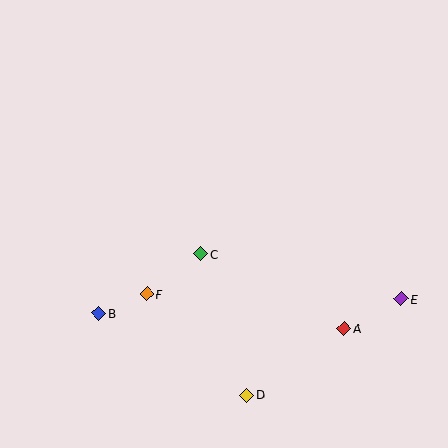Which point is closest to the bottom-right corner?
Point E is closest to the bottom-right corner.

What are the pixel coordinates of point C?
Point C is at (201, 254).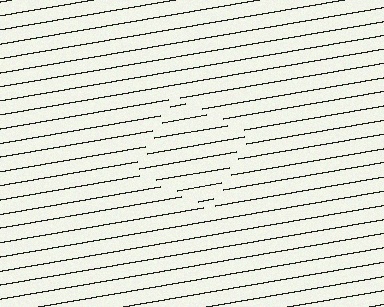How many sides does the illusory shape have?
4 sides — the line-ends trace a square.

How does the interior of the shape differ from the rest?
The interior of the shape contains the same grating, shifted by half a period — the contour is defined by the phase discontinuity where line-ends from the inner and outer gratings abut.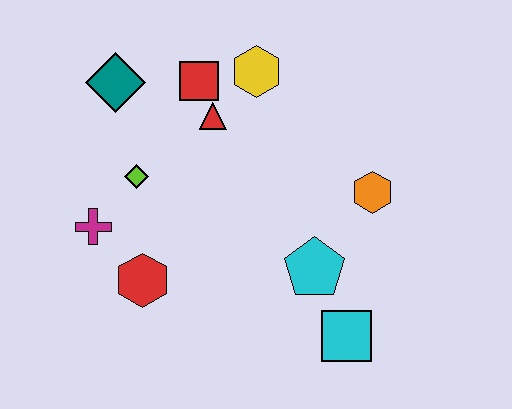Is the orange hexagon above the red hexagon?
Yes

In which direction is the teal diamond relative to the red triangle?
The teal diamond is to the left of the red triangle.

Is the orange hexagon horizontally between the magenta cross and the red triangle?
No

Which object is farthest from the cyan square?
The teal diamond is farthest from the cyan square.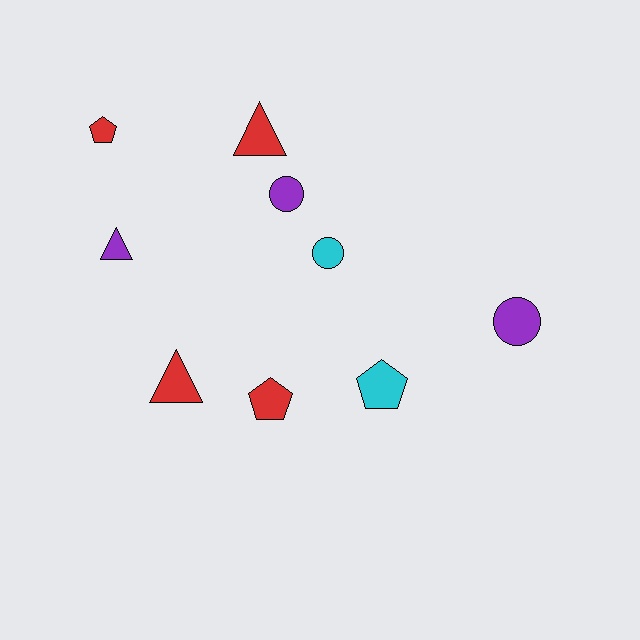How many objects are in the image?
There are 9 objects.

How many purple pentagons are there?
There are no purple pentagons.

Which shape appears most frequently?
Pentagon, with 3 objects.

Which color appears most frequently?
Red, with 4 objects.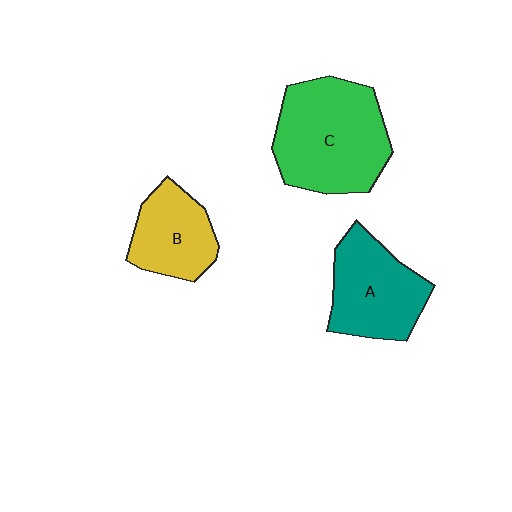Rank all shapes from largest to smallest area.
From largest to smallest: C (green), A (teal), B (yellow).